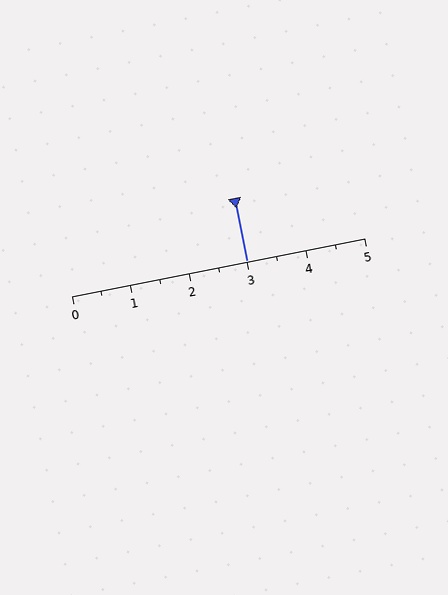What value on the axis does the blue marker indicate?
The marker indicates approximately 3.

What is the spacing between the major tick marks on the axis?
The major ticks are spaced 1 apart.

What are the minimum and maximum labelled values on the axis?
The axis runs from 0 to 5.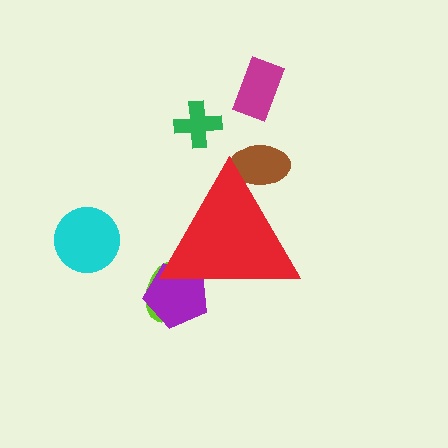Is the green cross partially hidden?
No, the green cross is fully visible.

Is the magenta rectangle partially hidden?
No, the magenta rectangle is fully visible.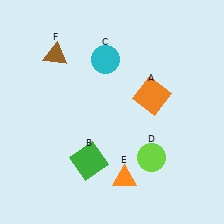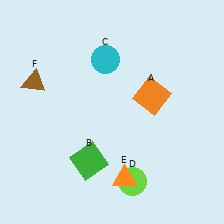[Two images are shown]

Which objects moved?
The objects that moved are: the lime circle (D), the brown triangle (F).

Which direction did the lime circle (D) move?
The lime circle (D) moved down.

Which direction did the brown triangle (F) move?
The brown triangle (F) moved down.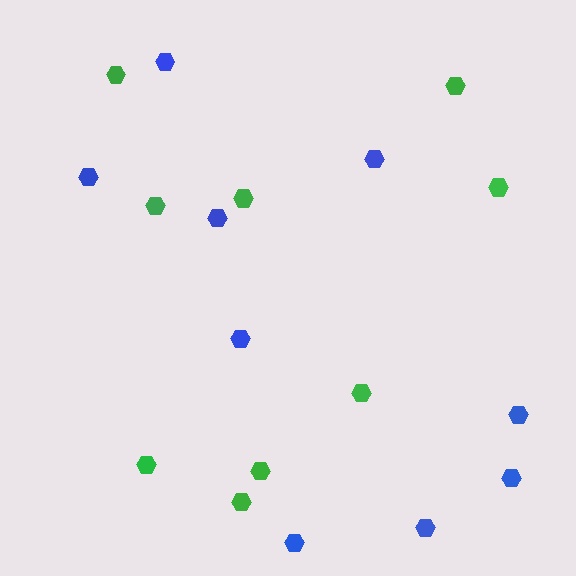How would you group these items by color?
There are 2 groups: one group of blue hexagons (9) and one group of green hexagons (9).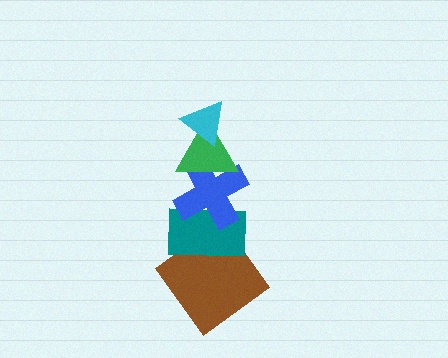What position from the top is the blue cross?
The blue cross is 3rd from the top.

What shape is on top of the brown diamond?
The teal rectangle is on top of the brown diamond.